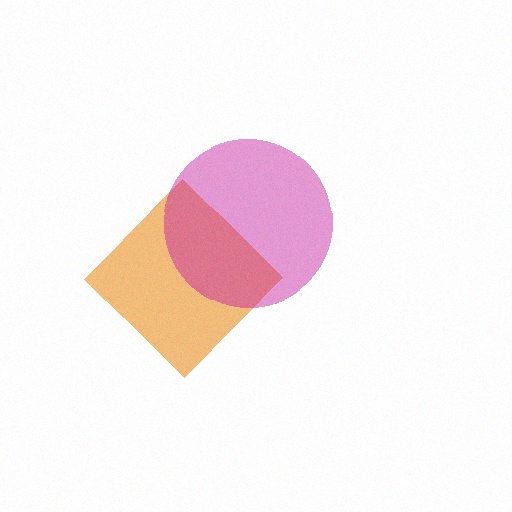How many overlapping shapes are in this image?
There are 2 overlapping shapes in the image.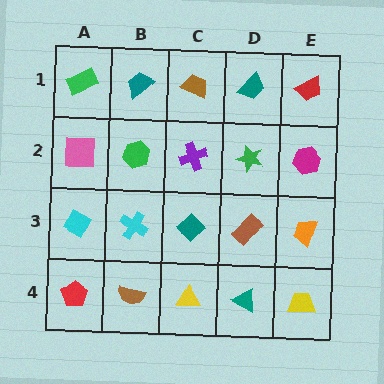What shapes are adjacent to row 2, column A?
A green rectangle (row 1, column A), a cyan diamond (row 3, column A), a green hexagon (row 2, column B).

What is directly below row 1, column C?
A purple cross.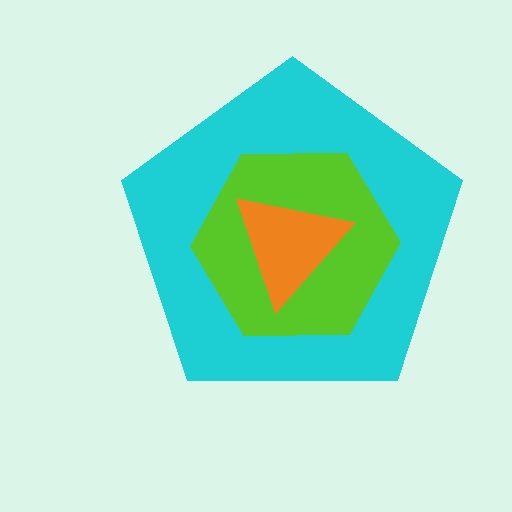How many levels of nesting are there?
3.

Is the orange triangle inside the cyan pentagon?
Yes.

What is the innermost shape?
The orange triangle.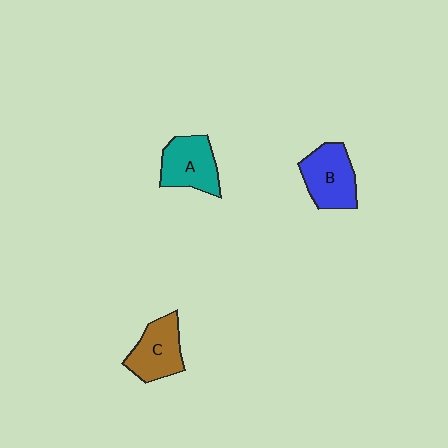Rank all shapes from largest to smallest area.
From largest to smallest: B (blue), A (teal), C (brown).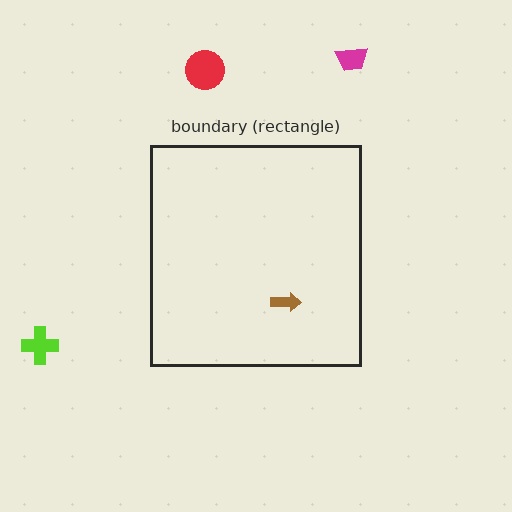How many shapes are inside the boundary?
1 inside, 3 outside.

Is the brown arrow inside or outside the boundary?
Inside.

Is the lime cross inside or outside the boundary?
Outside.